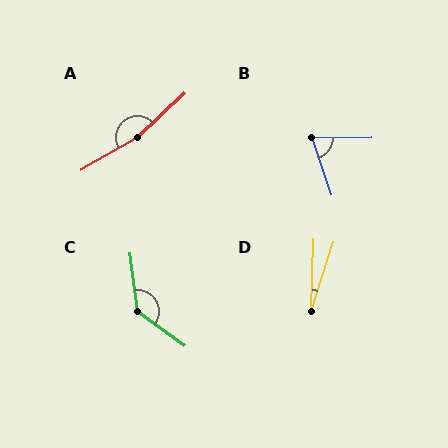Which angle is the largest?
A, at approximately 167 degrees.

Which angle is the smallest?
D, at approximately 16 degrees.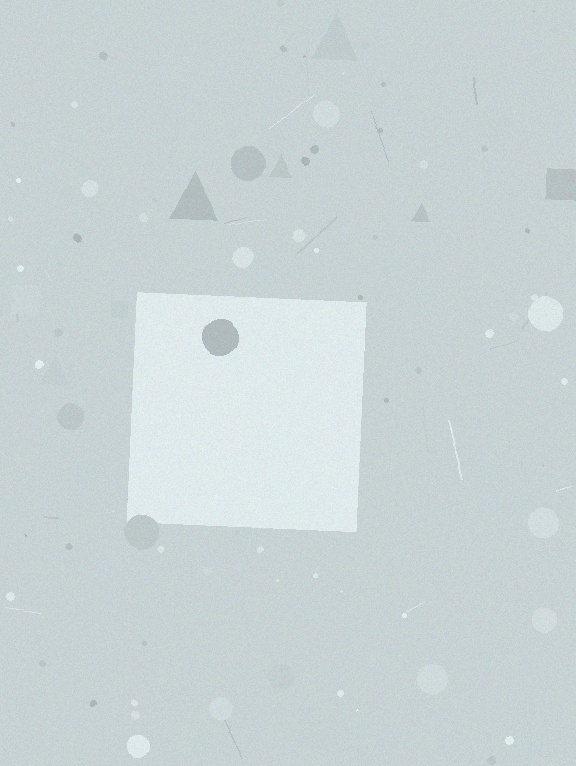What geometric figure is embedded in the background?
A square is embedded in the background.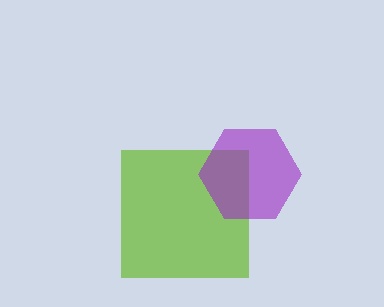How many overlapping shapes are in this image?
There are 2 overlapping shapes in the image.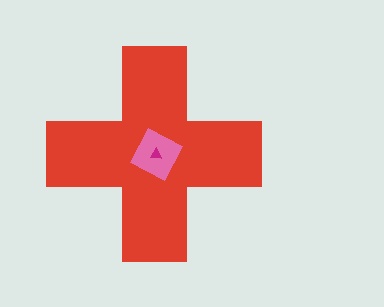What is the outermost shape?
The red cross.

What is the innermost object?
The magenta triangle.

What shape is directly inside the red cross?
The pink diamond.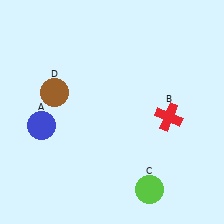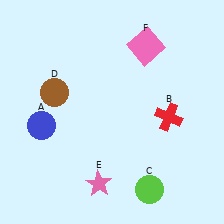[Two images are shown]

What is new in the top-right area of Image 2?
A pink square (F) was added in the top-right area of Image 2.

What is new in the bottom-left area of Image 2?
A pink star (E) was added in the bottom-left area of Image 2.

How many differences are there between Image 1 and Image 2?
There are 2 differences between the two images.